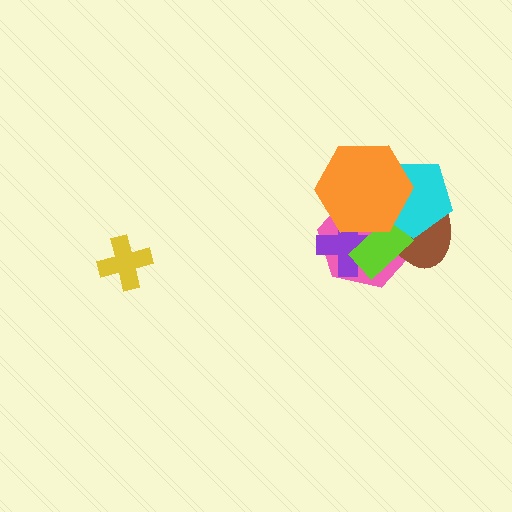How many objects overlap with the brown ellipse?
4 objects overlap with the brown ellipse.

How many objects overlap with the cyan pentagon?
4 objects overlap with the cyan pentagon.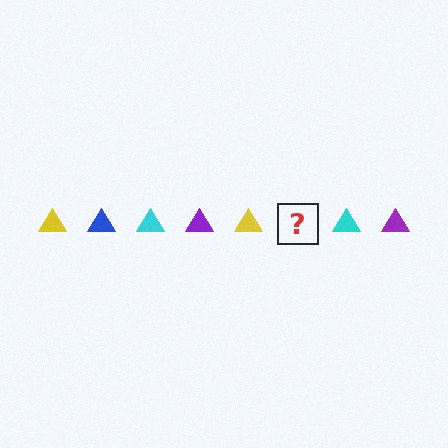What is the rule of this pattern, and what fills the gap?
The rule is that the pattern cycles through yellow, blue, cyan, purple triangles. The gap should be filled with a blue triangle.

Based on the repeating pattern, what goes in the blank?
The blank should be a blue triangle.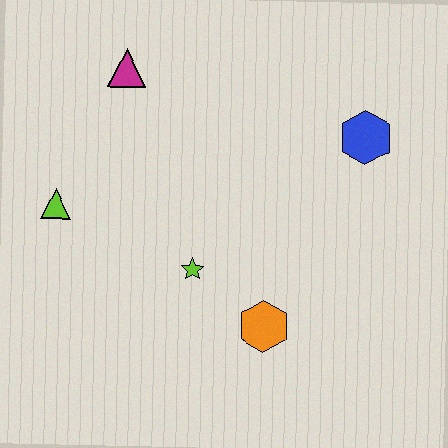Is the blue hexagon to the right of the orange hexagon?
Yes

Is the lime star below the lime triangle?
Yes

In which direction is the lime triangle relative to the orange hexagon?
The lime triangle is to the left of the orange hexagon.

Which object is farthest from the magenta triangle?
The orange hexagon is farthest from the magenta triangle.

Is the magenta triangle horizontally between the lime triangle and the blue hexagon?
Yes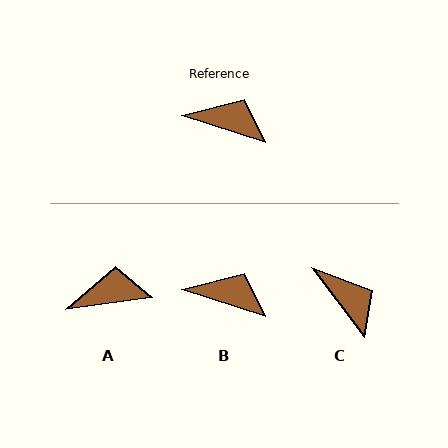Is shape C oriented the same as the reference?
No, it is off by about 35 degrees.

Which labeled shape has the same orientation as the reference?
B.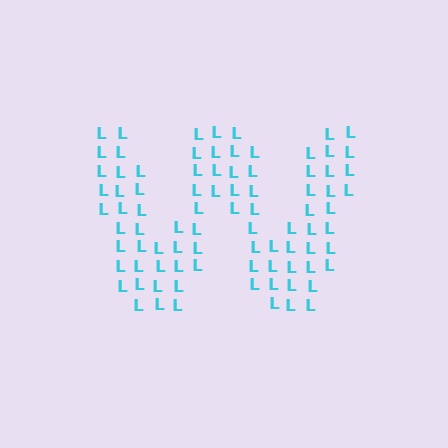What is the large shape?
The large shape is the letter W.